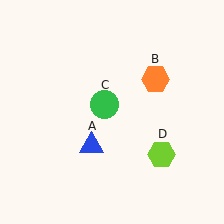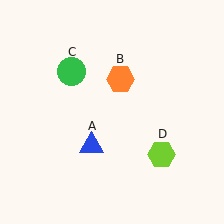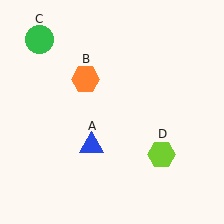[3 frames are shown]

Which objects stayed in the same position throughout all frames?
Blue triangle (object A) and lime hexagon (object D) remained stationary.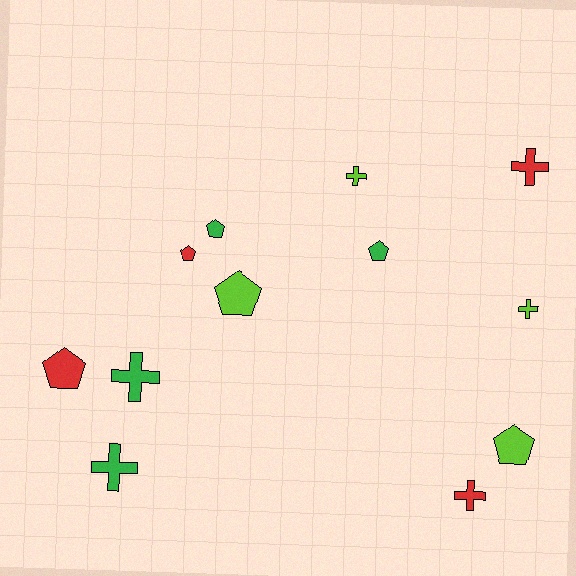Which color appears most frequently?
Lime, with 4 objects.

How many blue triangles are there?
There are no blue triangles.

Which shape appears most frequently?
Cross, with 6 objects.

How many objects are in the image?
There are 12 objects.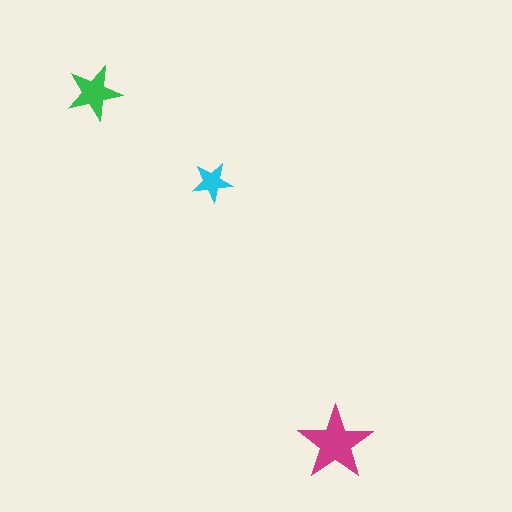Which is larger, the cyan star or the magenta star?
The magenta one.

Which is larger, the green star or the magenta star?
The magenta one.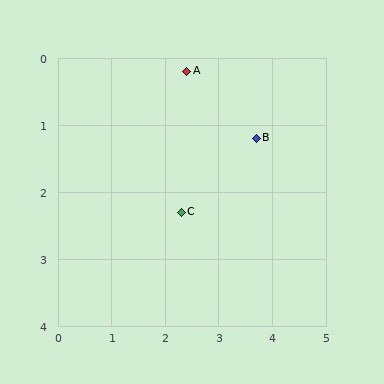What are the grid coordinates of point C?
Point C is at approximately (2.3, 2.3).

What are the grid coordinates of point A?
Point A is at approximately (2.4, 0.2).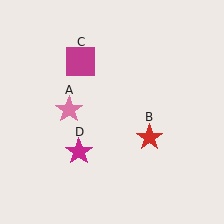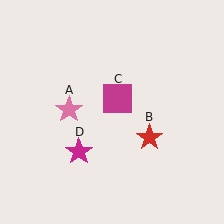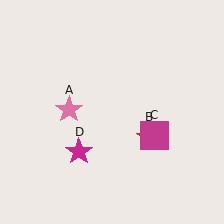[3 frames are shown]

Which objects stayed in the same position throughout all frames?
Pink star (object A) and red star (object B) and magenta star (object D) remained stationary.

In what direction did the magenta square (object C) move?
The magenta square (object C) moved down and to the right.